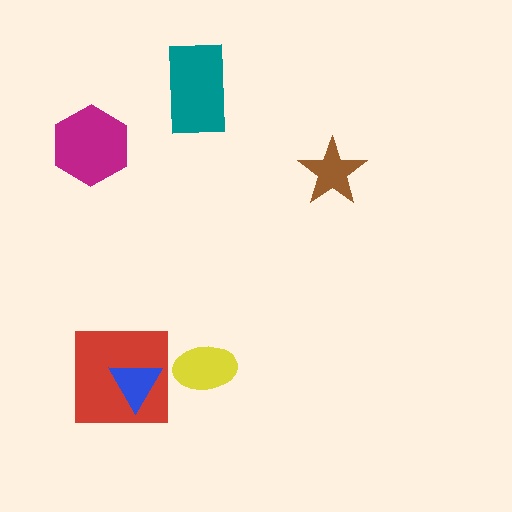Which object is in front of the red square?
The blue triangle is in front of the red square.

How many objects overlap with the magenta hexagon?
0 objects overlap with the magenta hexagon.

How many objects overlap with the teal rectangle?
0 objects overlap with the teal rectangle.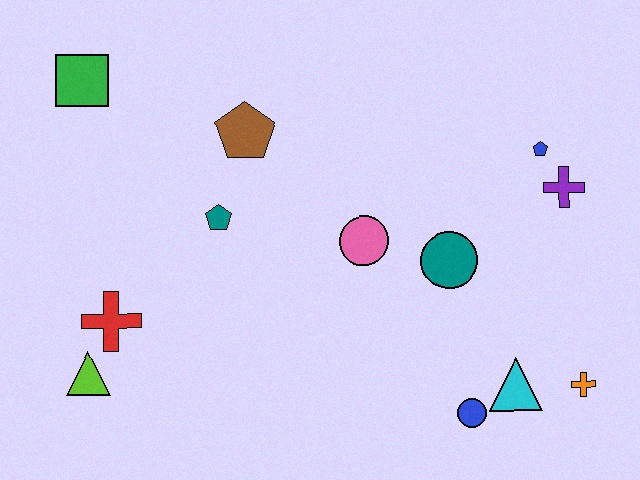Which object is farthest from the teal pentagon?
The orange cross is farthest from the teal pentagon.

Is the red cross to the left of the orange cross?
Yes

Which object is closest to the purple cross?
The blue pentagon is closest to the purple cross.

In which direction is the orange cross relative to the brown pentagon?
The orange cross is to the right of the brown pentagon.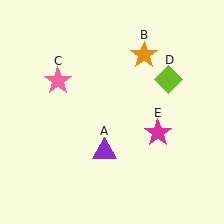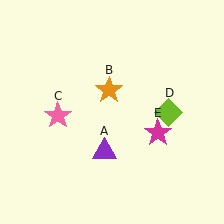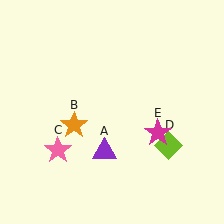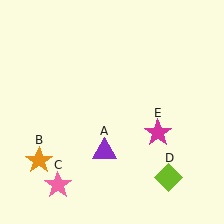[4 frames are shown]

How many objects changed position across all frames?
3 objects changed position: orange star (object B), pink star (object C), lime diamond (object D).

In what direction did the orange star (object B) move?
The orange star (object B) moved down and to the left.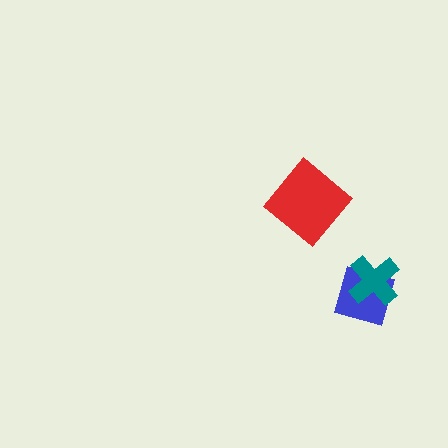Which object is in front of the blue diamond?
The teal cross is in front of the blue diamond.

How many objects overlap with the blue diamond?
1 object overlaps with the blue diamond.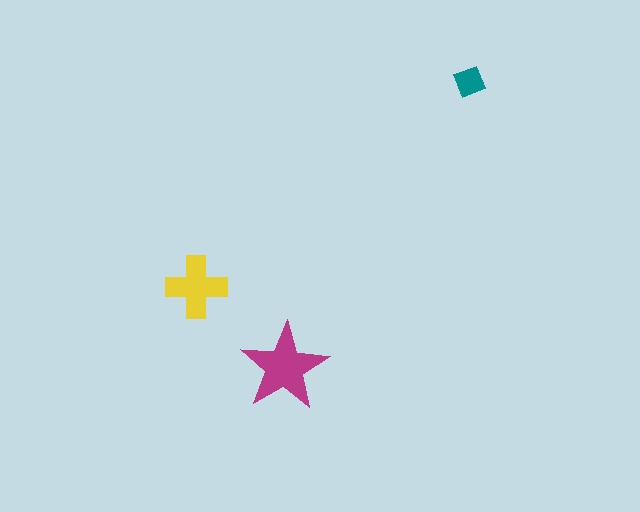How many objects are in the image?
There are 3 objects in the image.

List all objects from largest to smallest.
The magenta star, the yellow cross, the teal diamond.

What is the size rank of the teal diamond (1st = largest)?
3rd.